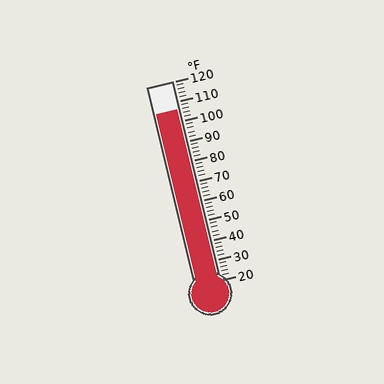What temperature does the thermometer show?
The thermometer shows approximately 106°F.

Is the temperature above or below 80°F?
The temperature is above 80°F.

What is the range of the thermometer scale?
The thermometer scale ranges from 20°F to 120°F.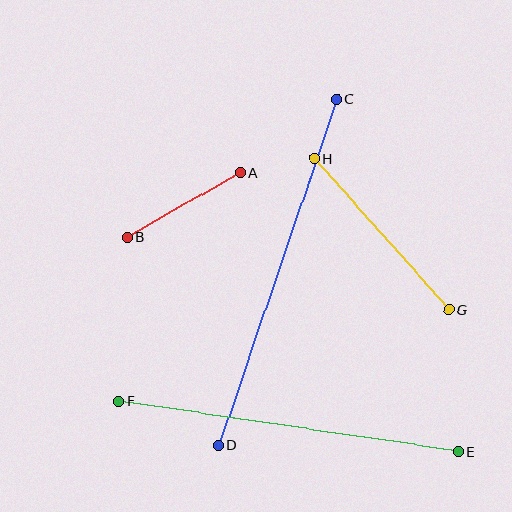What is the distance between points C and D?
The distance is approximately 366 pixels.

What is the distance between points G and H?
The distance is approximately 202 pixels.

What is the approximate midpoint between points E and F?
The midpoint is at approximately (289, 426) pixels.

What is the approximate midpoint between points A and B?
The midpoint is at approximately (184, 205) pixels.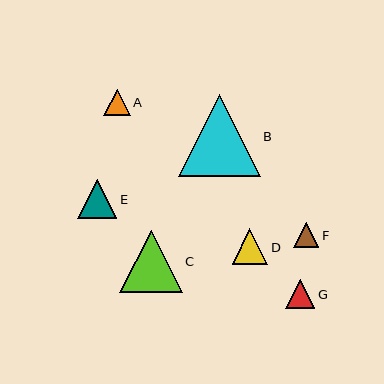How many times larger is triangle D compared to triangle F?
Triangle D is approximately 1.4 times the size of triangle F.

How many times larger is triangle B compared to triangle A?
Triangle B is approximately 3.1 times the size of triangle A.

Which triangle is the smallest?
Triangle F is the smallest with a size of approximately 25 pixels.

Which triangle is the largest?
Triangle B is the largest with a size of approximately 82 pixels.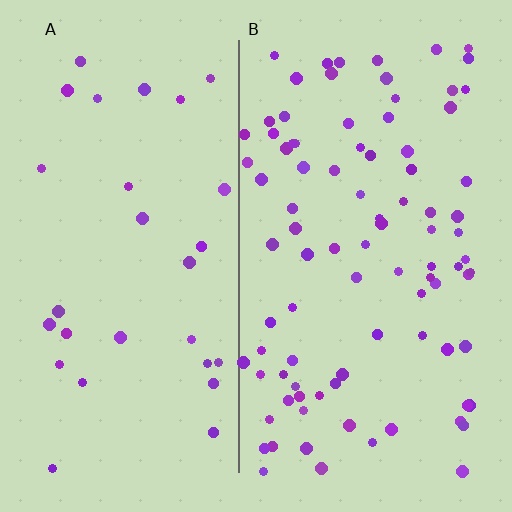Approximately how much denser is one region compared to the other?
Approximately 3.1× — region B over region A.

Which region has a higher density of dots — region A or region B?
B (the right).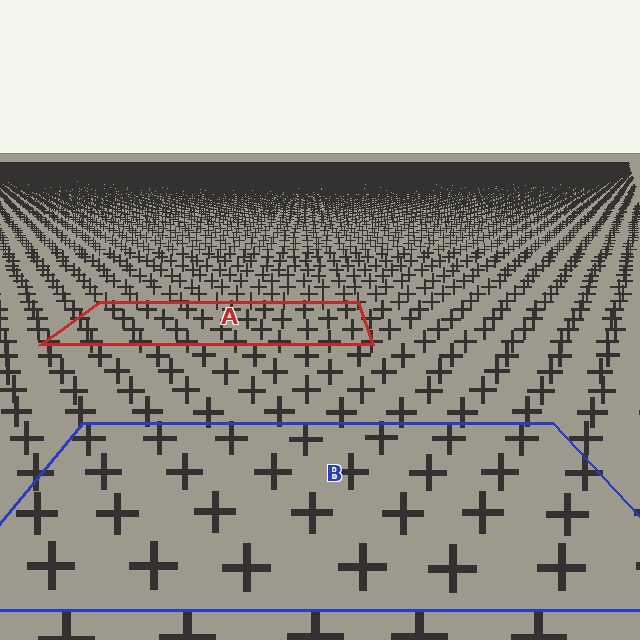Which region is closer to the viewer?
Region B is closer. The texture elements there are larger and more spread out.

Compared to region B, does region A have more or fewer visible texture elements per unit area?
Region A has more texture elements per unit area — they are packed more densely because it is farther away.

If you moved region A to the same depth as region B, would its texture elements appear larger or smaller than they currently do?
They would appear larger. At a closer depth, the same texture elements are projected at a bigger on-screen size.